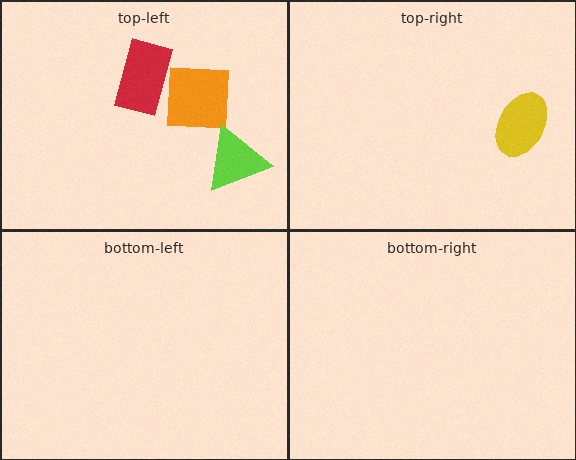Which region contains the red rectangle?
The top-left region.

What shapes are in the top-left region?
The orange square, the red rectangle, the lime triangle.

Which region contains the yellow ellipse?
The top-right region.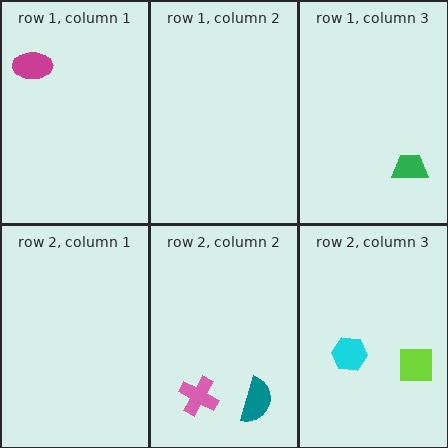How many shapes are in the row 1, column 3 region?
1.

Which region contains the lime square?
The row 2, column 3 region.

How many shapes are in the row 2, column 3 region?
2.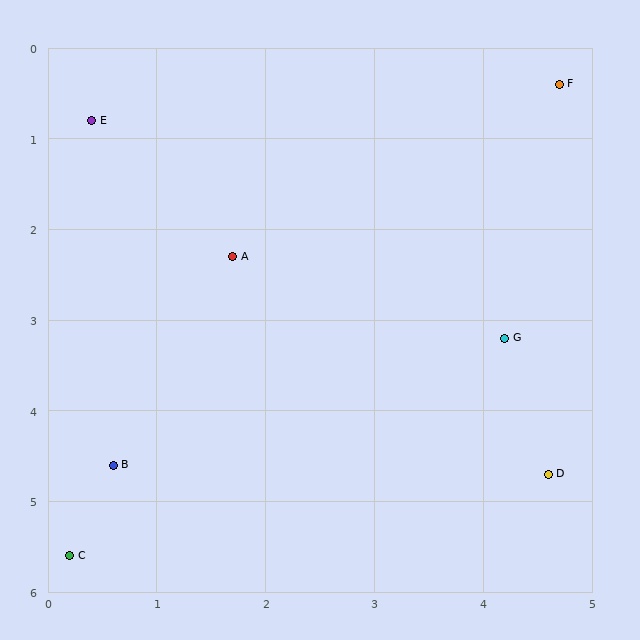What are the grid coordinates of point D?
Point D is at approximately (4.6, 4.7).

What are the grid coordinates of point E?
Point E is at approximately (0.4, 0.8).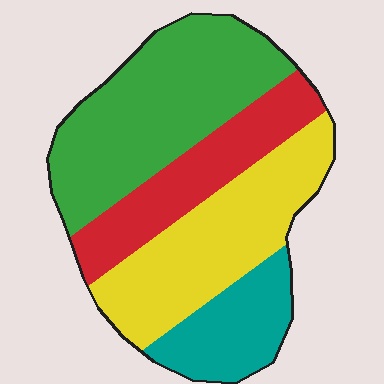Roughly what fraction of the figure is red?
Red takes up about one fifth (1/5) of the figure.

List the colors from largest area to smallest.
From largest to smallest: green, yellow, red, teal.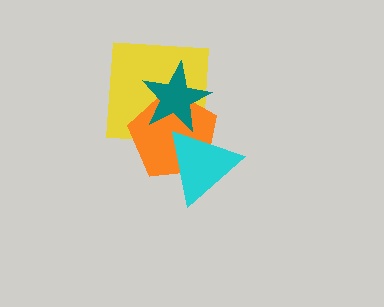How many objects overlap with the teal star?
3 objects overlap with the teal star.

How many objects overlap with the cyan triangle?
2 objects overlap with the cyan triangle.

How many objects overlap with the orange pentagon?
3 objects overlap with the orange pentagon.